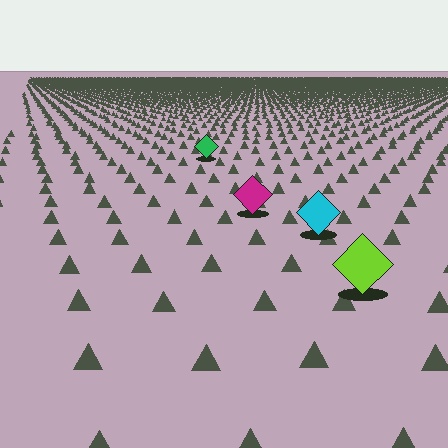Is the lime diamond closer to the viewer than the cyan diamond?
Yes. The lime diamond is closer — you can tell from the texture gradient: the ground texture is coarser near it.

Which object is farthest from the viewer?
The green diamond is farthest from the viewer. It appears smaller and the ground texture around it is denser.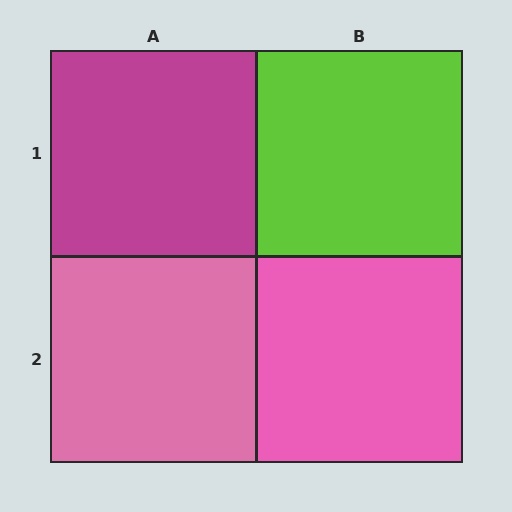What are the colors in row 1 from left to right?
Magenta, lime.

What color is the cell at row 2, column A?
Pink.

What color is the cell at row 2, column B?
Pink.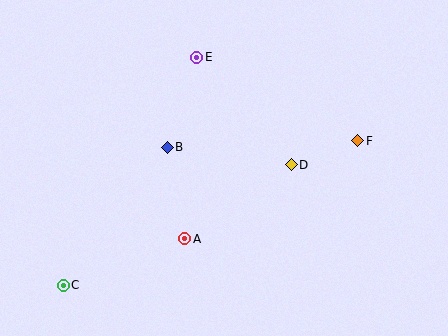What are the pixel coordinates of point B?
Point B is at (167, 147).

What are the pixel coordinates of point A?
Point A is at (185, 239).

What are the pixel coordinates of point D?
Point D is at (291, 165).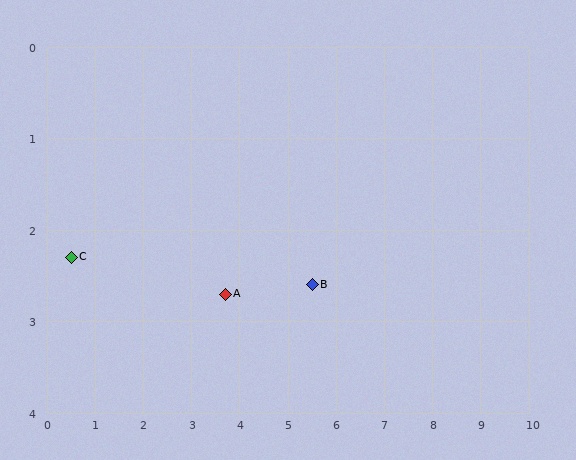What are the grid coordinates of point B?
Point B is at approximately (5.5, 2.6).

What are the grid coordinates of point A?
Point A is at approximately (3.7, 2.7).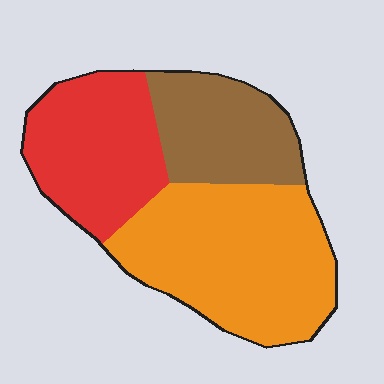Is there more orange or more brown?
Orange.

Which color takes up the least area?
Brown, at roughly 25%.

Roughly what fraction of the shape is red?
Red covers around 30% of the shape.